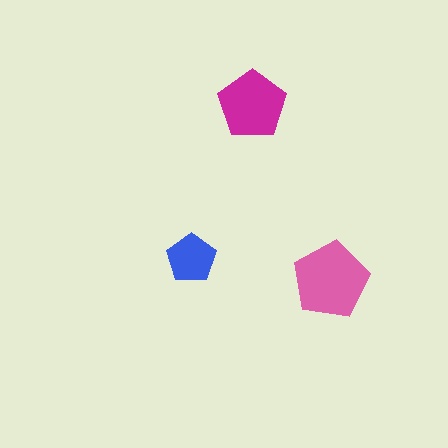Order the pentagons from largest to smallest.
the pink one, the magenta one, the blue one.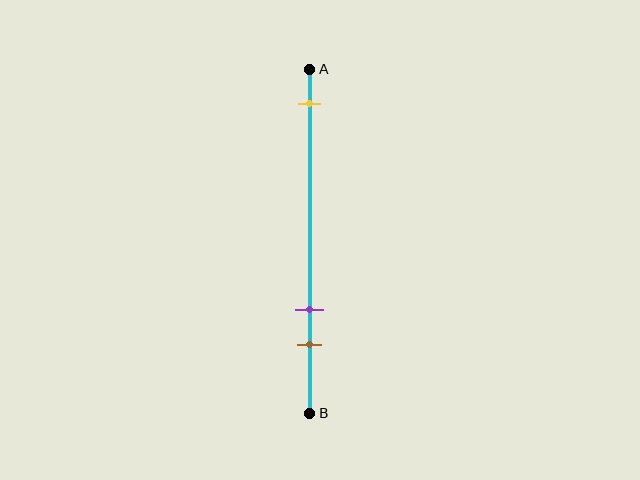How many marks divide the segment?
There are 3 marks dividing the segment.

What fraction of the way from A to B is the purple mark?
The purple mark is approximately 70% (0.7) of the way from A to B.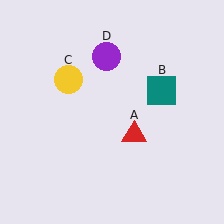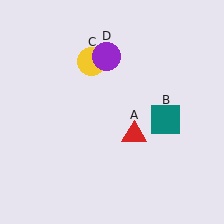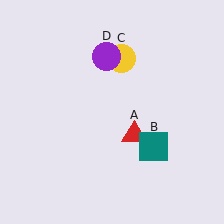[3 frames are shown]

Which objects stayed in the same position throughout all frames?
Red triangle (object A) and purple circle (object D) remained stationary.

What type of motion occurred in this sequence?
The teal square (object B), yellow circle (object C) rotated clockwise around the center of the scene.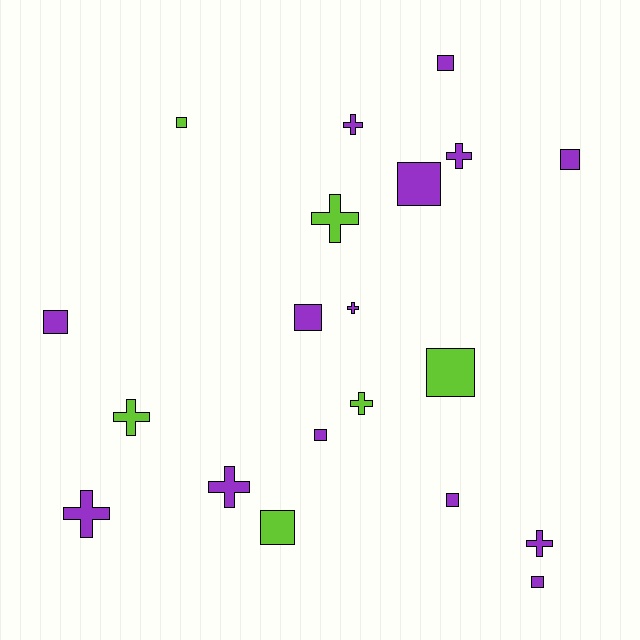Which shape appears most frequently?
Square, with 11 objects.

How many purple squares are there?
There are 8 purple squares.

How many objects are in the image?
There are 20 objects.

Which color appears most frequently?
Purple, with 14 objects.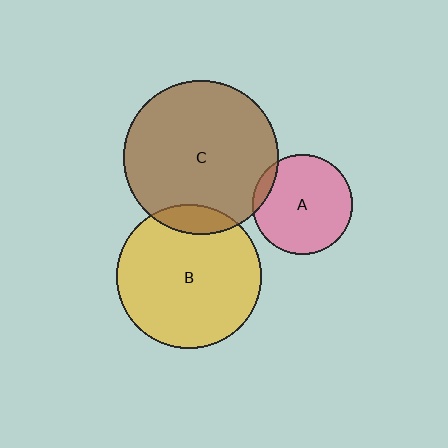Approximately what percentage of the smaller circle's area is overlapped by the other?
Approximately 10%.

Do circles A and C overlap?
Yes.